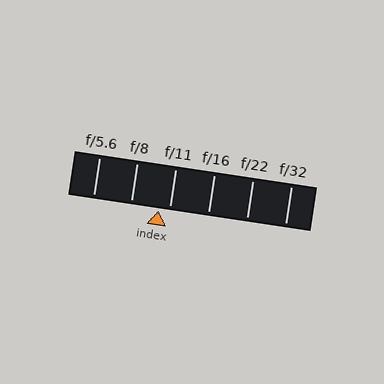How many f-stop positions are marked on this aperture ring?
There are 6 f-stop positions marked.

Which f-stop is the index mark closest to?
The index mark is closest to f/11.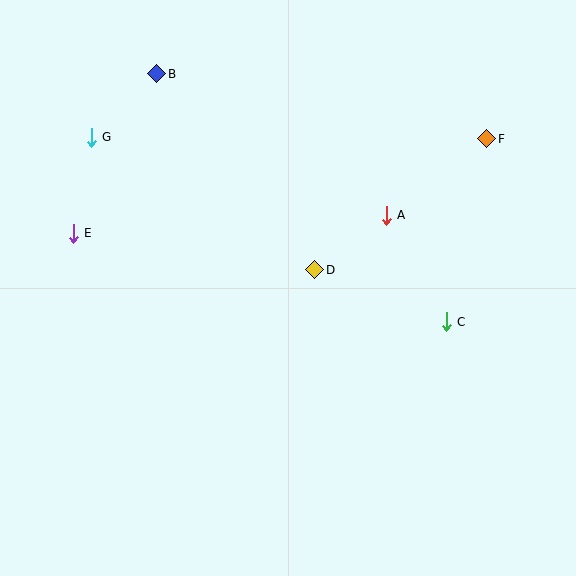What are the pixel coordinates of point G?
Point G is at (91, 137).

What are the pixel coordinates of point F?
Point F is at (487, 139).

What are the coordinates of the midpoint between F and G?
The midpoint between F and G is at (289, 138).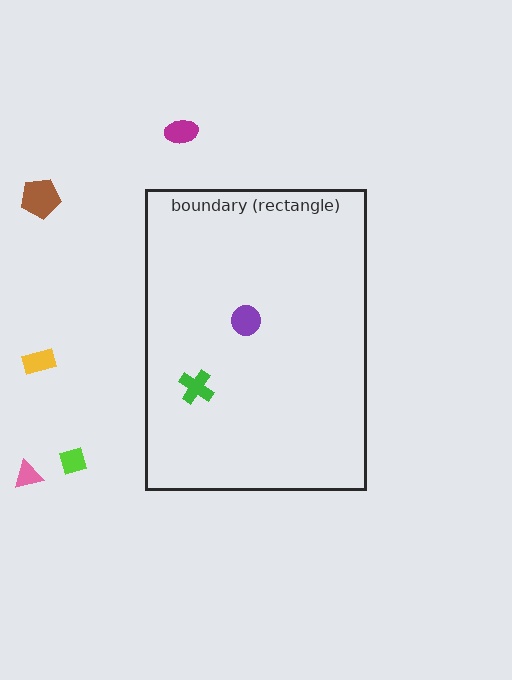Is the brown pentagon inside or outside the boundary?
Outside.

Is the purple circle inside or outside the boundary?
Inside.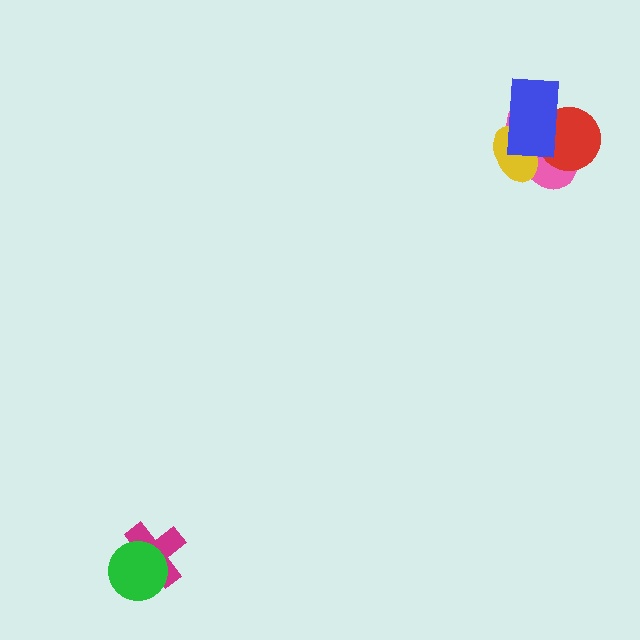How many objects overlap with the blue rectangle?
3 objects overlap with the blue rectangle.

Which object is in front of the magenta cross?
The green circle is in front of the magenta cross.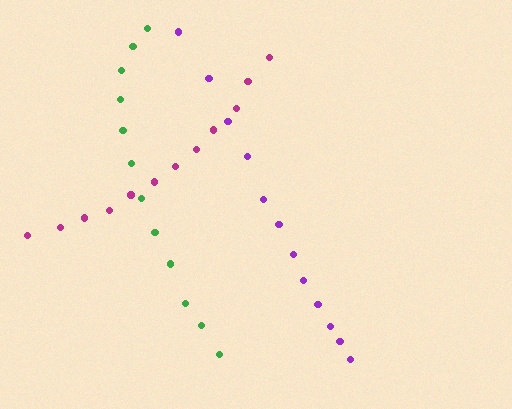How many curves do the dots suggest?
There are 3 distinct paths.